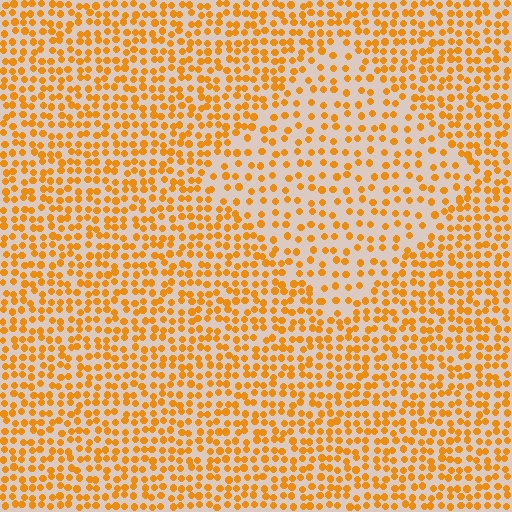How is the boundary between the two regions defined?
The boundary is defined by a change in element density (approximately 1.7x ratio). All elements are the same color, size, and shape.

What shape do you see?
I see a diamond.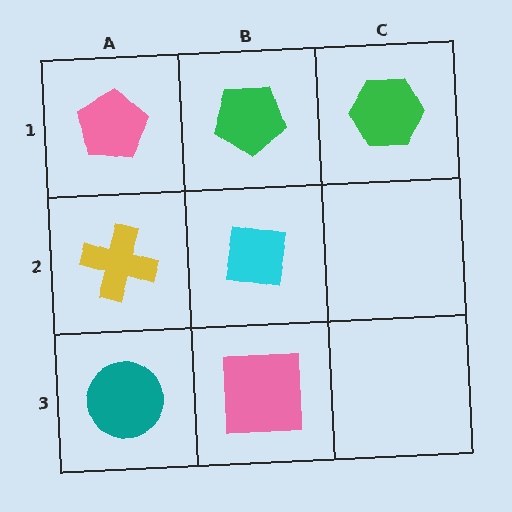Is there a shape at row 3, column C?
No, that cell is empty.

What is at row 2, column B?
A cyan square.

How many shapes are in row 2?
2 shapes.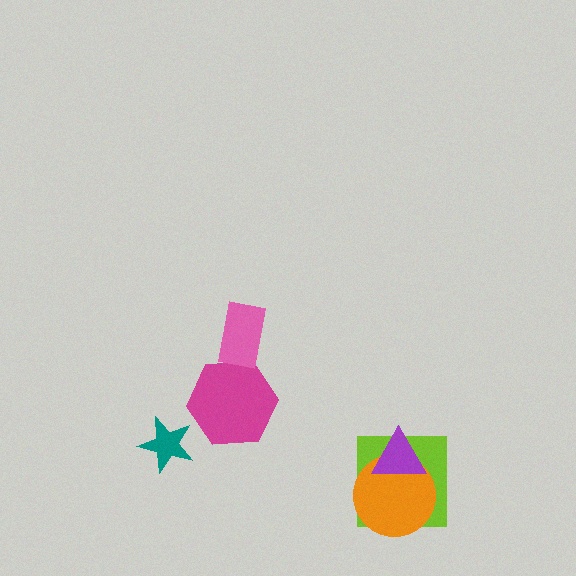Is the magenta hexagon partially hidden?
Yes, it is partially covered by another shape.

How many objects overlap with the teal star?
0 objects overlap with the teal star.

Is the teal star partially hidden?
No, no other shape covers it.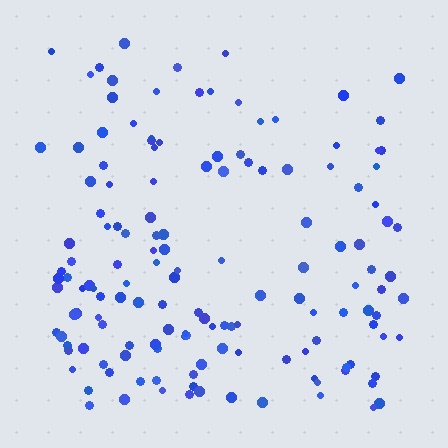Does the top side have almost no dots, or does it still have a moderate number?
Still a moderate number, just noticeably fewer than the bottom.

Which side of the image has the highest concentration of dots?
The bottom.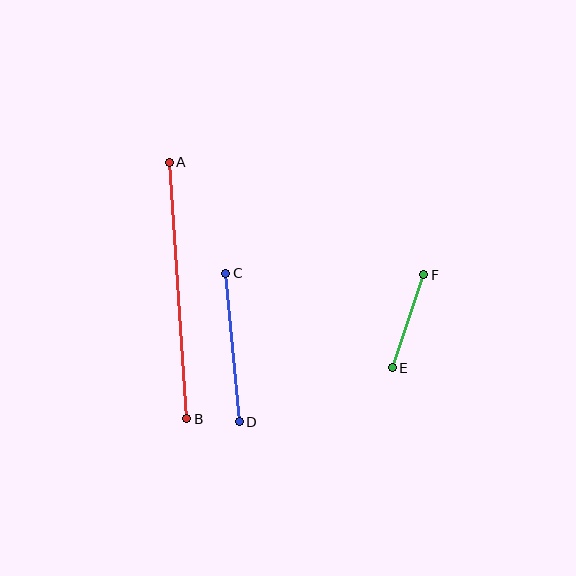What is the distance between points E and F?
The distance is approximately 98 pixels.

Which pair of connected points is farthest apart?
Points A and B are farthest apart.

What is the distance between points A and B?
The distance is approximately 257 pixels.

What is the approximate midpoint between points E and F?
The midpoint is at approximately (408, 321) pixels.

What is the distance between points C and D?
The distance is approximately 149 pixels.